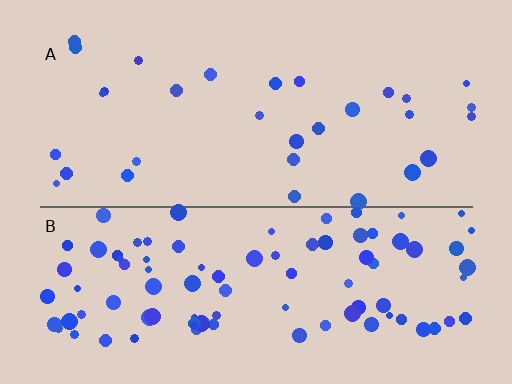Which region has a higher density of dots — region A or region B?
B (the bottom).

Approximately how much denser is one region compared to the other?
Approximately 3.0× — region B over region A.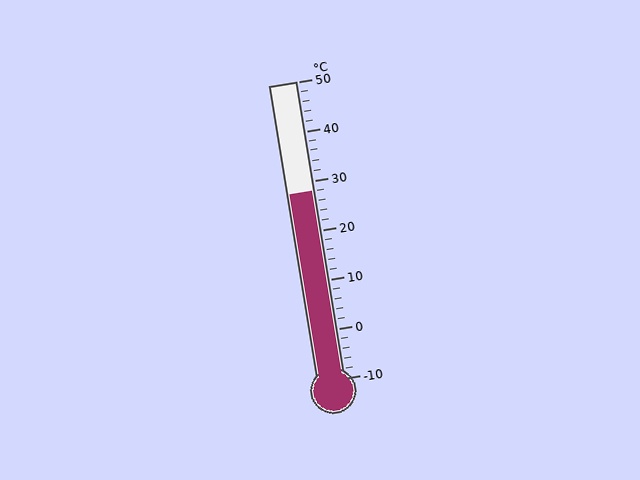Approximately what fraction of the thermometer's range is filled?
The thermometer is filled to approximately 65% of its range.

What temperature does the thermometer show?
The thermometer shows approximately 28°C.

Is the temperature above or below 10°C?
The temperature is above 10°C.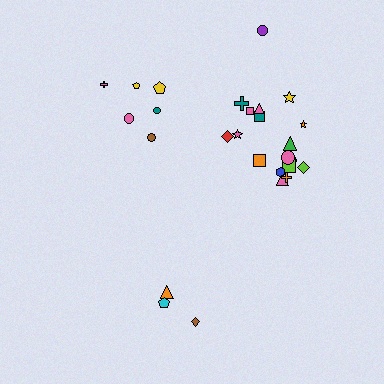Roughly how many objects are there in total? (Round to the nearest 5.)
Roughly 25 objects in total.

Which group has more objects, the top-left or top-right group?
The top-right group.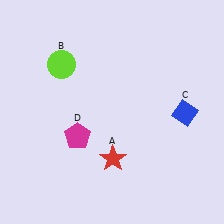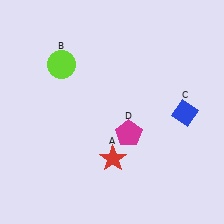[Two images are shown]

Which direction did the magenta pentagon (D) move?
The magenta pentagon (D) moved right.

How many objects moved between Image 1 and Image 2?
1 object moved between the two images.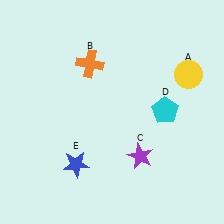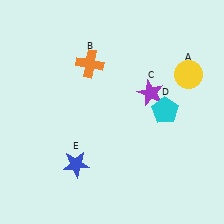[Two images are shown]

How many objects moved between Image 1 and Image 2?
1 object moved between the two images.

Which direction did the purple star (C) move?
The purple star (C) moved up.